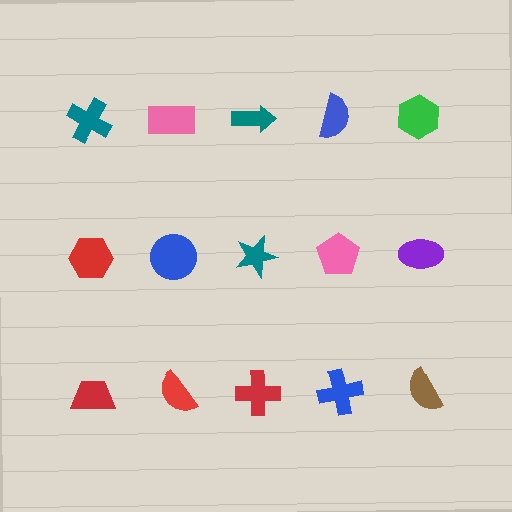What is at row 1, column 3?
A teal arrow.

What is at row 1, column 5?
A green hexagon.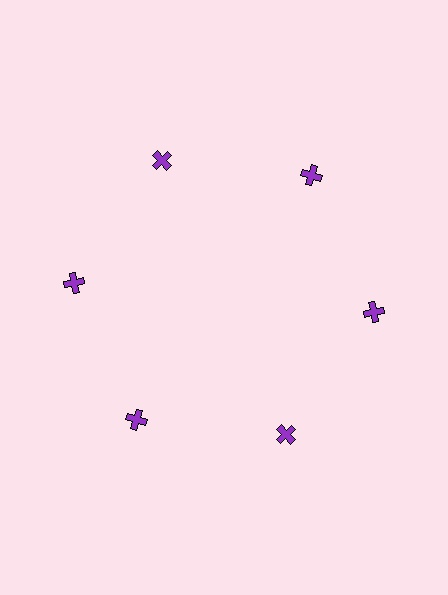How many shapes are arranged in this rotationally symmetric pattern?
There are 6 shapes, arranged in 6 groups of 1.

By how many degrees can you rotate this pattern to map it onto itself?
The pattern maps onto itself every 60 degrees of rotation.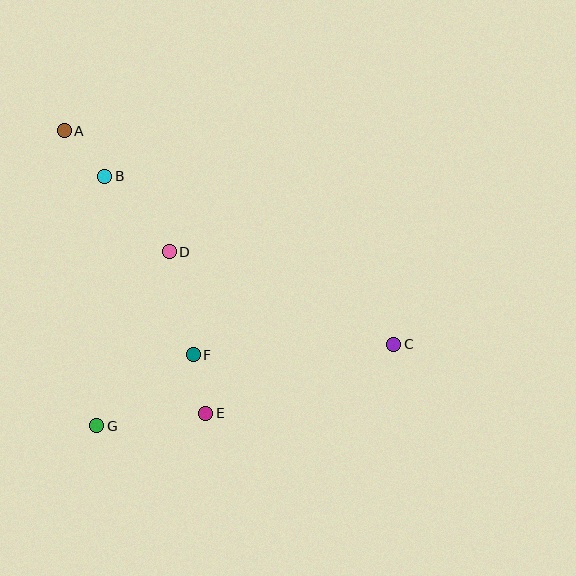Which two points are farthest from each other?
Points A and C are farthest from each other.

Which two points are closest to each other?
Points E and F are closest to each other.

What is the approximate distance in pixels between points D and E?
The distance between D and E is approximately 166 pixels.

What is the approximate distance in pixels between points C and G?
The distance between C and G is approximately 308 pixels.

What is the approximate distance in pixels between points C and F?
The distance between C and F is approximately 200 pixels.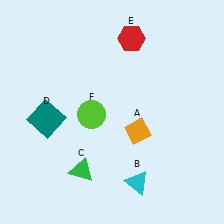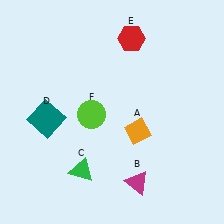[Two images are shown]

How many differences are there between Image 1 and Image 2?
There is 1 difference between the two images.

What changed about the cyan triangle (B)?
In Image 1, B is cyan. In Image 2, it changed to magenta.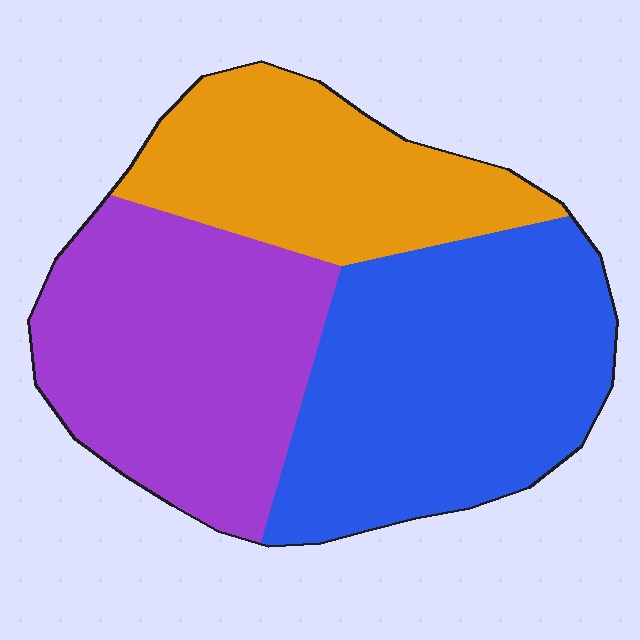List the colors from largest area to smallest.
From largest to smallest: blue, purple, orange.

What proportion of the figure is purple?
Purple covers around 35% of the figure.